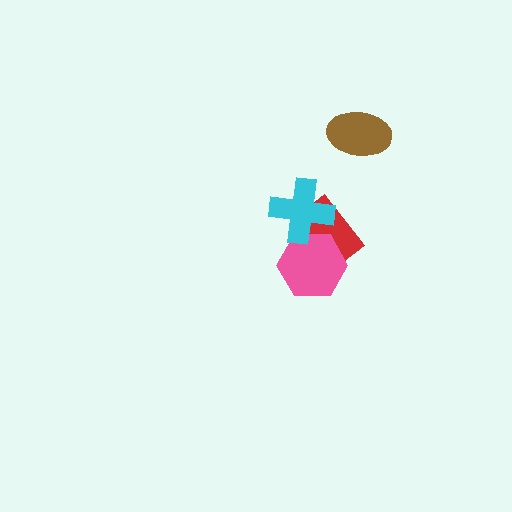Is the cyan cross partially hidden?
No, no other shape covers it.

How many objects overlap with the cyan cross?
2 objects overlap with the cyan cross.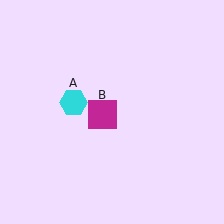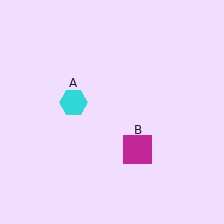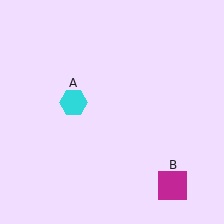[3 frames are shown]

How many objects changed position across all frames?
1 object changed position: magenta square (object B).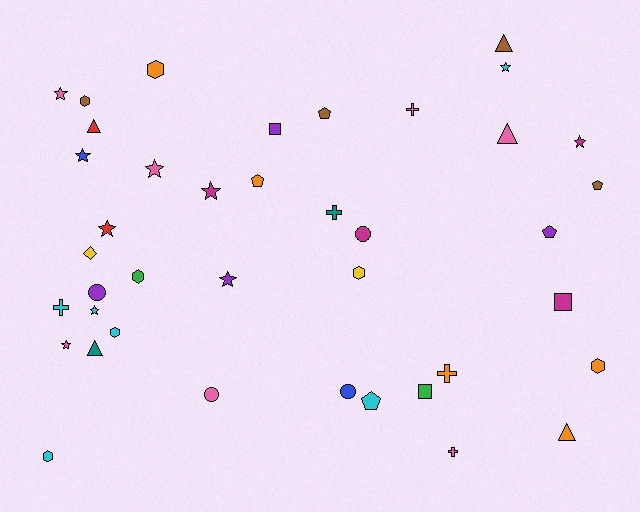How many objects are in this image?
There are 40 objects.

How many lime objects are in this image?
There are no lime objects.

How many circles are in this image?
There are 4 circles.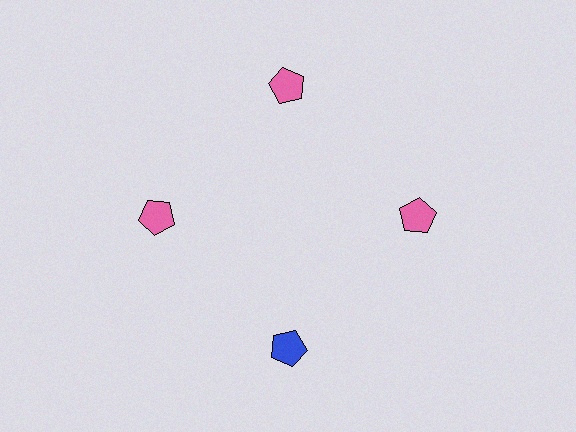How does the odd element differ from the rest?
It has a different color: blue instead of pink.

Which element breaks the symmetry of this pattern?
The blue pentagon at roughly the 6 o'clock position breaks the symmetry. All other shapes are pink pentagons.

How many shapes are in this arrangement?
There are 4 shapes arranged in a ring pattern.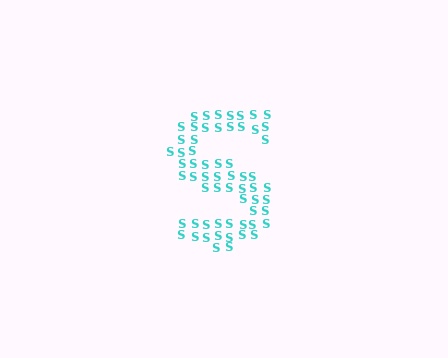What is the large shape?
The large shape is the letter S.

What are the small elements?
The small elements are letter S's.